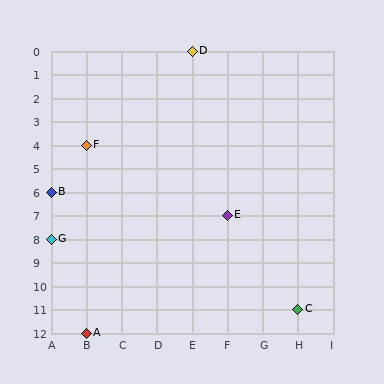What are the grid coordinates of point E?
Point E is at grid coordinates (F, 7).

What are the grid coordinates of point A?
Point A is at grid coordinates (B, 12).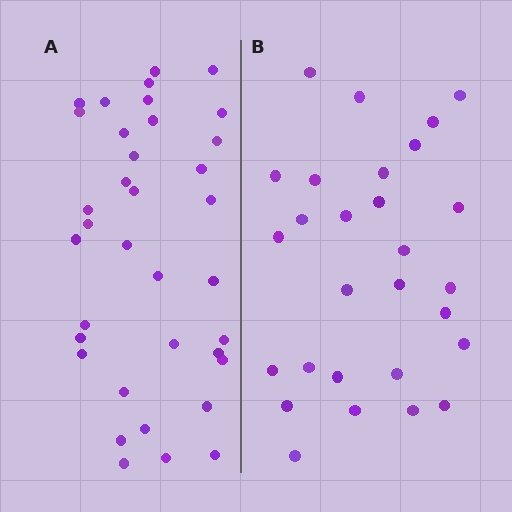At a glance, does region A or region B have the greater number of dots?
Region A (the left region) has more dots.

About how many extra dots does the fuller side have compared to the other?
Region A has roughly 8 or so more dots than region B.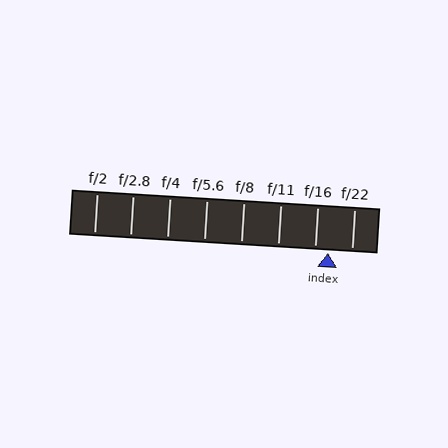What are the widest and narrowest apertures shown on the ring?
The widest aperture shown is f/2 and the narrowest is f/22.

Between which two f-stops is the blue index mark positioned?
The index mark is between f/16 and f/22.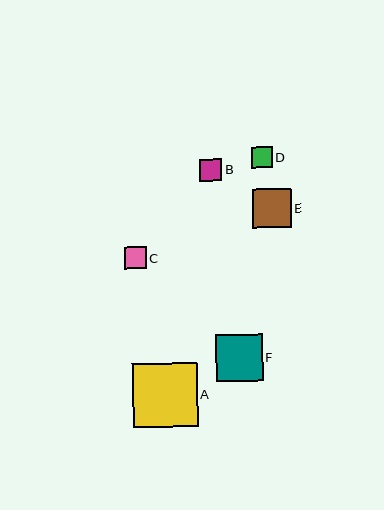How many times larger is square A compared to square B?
Square A is approximately 2.8 times the size of square B.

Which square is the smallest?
Square D is the smallest with a size of approximately 20 pixels.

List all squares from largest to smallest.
From largest to smallest: A, F, E, B, C, D.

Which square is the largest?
Square A is the largest with a size of approximately 64 pixels.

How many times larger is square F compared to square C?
Square F is approximately 2.1 times the size of square C.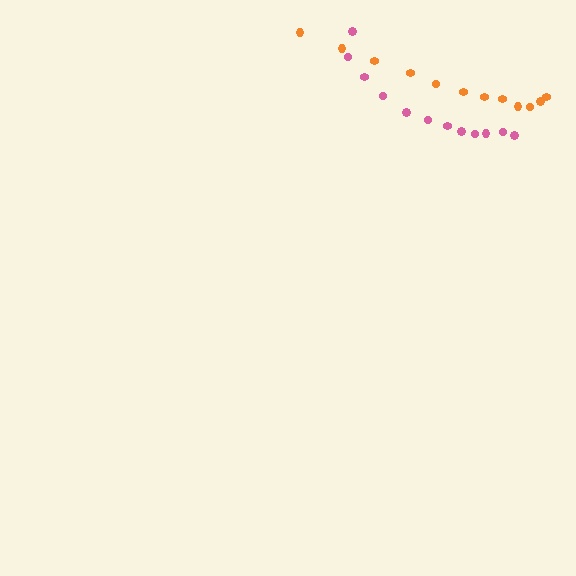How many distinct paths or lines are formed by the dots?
There are 2 distinct paths.